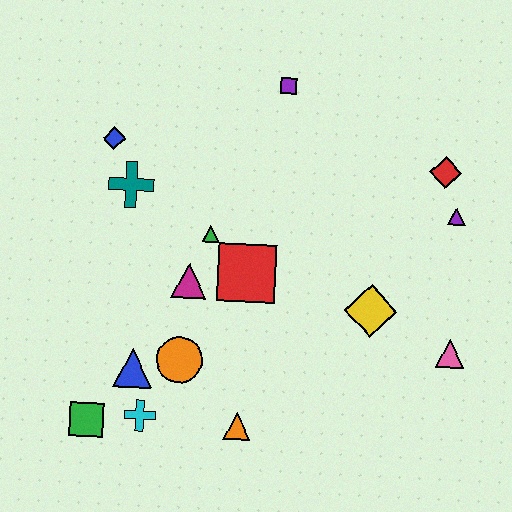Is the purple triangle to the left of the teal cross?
No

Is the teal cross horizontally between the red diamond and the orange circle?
No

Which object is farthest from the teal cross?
The pink triangle is farthest from the teal cross.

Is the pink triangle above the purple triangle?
No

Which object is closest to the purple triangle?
The red diamond is closest to the purple triangle.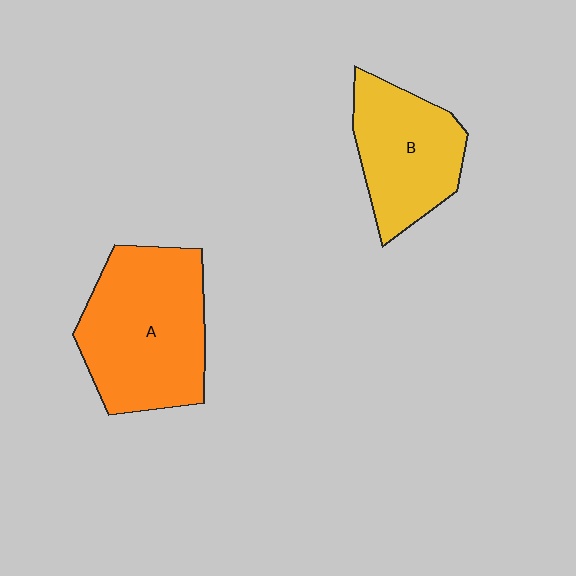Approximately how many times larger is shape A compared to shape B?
Approximately 1.4 times.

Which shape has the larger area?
Shape A (orange).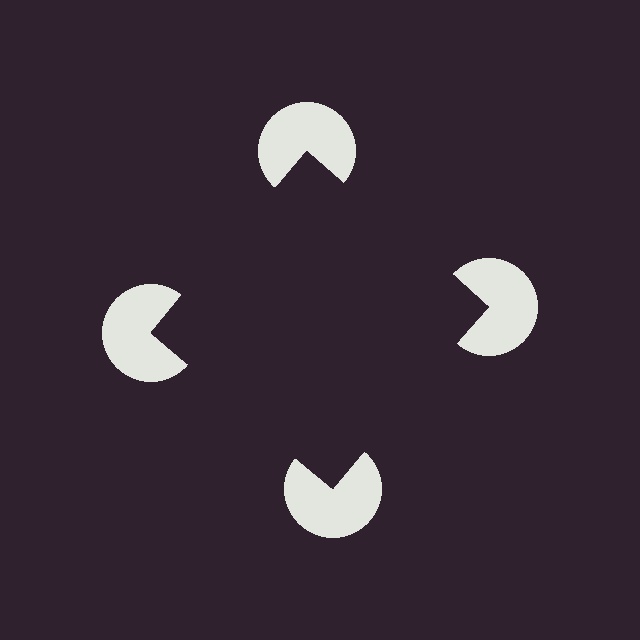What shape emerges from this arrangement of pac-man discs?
An illusory square — its edges are inferred from the aligned wedge cuts in the pac-man discs, not physically drawn.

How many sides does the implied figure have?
4 sides.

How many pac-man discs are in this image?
There are 4 — one at each vertex of the illusory square.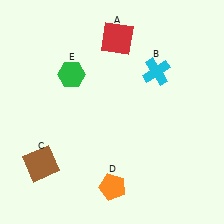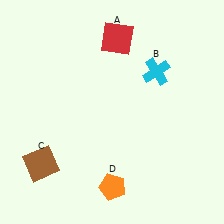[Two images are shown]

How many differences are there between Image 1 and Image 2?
There is 1 difference between the two images.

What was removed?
The green hexagon (E) was removed in Image 2.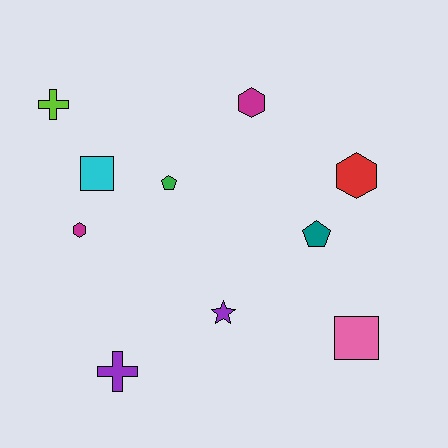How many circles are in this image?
There are no circles.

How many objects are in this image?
There are 10 objects.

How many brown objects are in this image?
There are no brown objects.